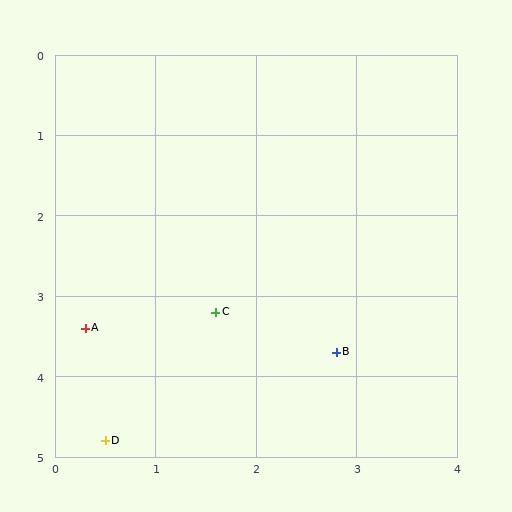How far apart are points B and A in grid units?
Points B and A are about 2.5 grid units apart.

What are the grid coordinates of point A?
Point A is at approximately (0.3, 3.4).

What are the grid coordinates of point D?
Point D is at approximately (0.5, 4.8).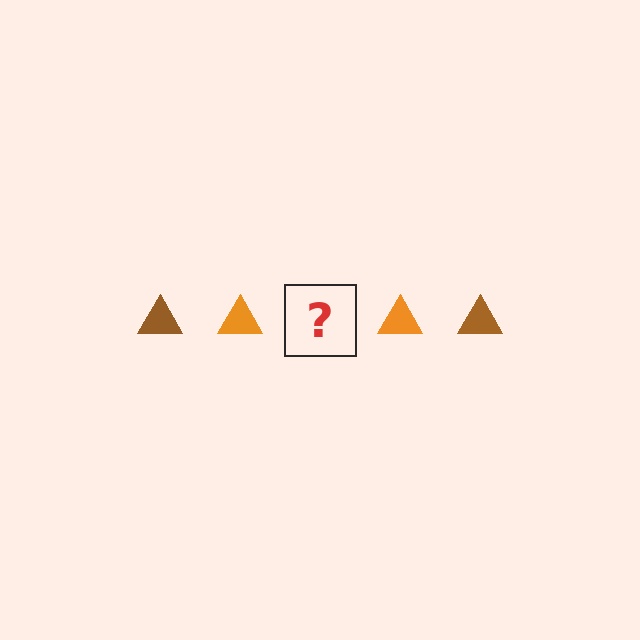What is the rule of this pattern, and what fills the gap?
The rule is that the pattern cycles through brown, orange triangles. The gap should be filled with a brown triangle.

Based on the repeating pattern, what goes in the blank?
The blank should be a brown triangle.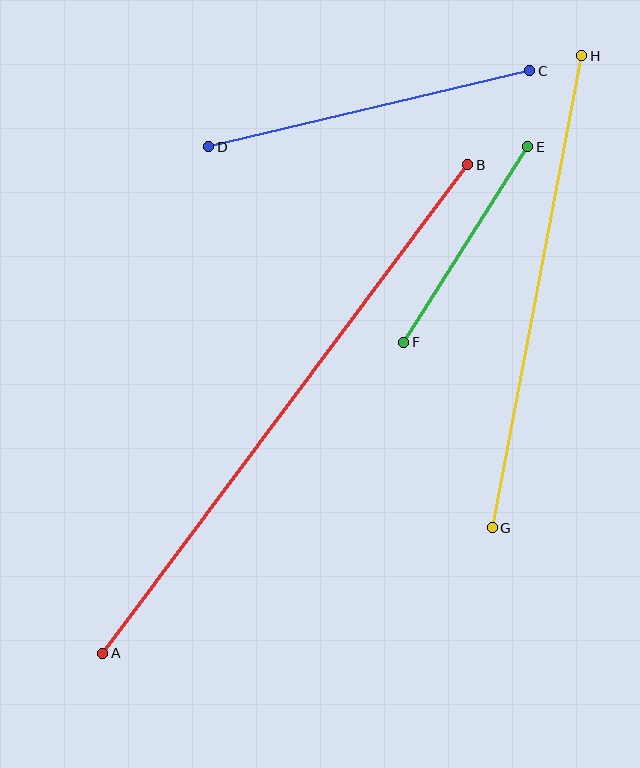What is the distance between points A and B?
The distance is approximately 610 pixels.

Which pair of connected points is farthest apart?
Points A and B are farthest apart.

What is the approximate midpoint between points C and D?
The midpoint is at approximately (369, 109) pixels.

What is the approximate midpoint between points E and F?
The midpoint is at approximately (466, 245) pixels.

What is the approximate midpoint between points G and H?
The midpoint is at approximately (537, 292) pixels.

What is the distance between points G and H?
The distance is approximately 481 pixels.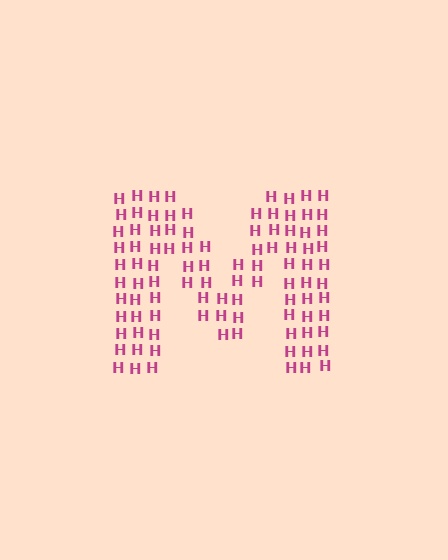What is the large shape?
The large shape is the letter M.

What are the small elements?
The small elements are letter H's.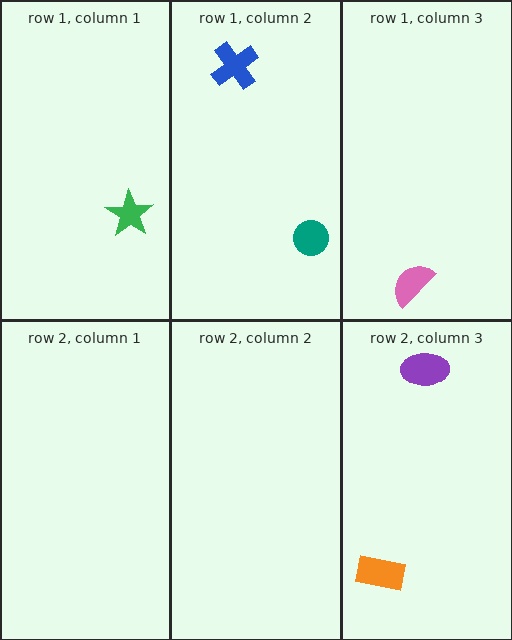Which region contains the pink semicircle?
The row 1, column 3 region.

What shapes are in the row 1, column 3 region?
The pink semicircle.